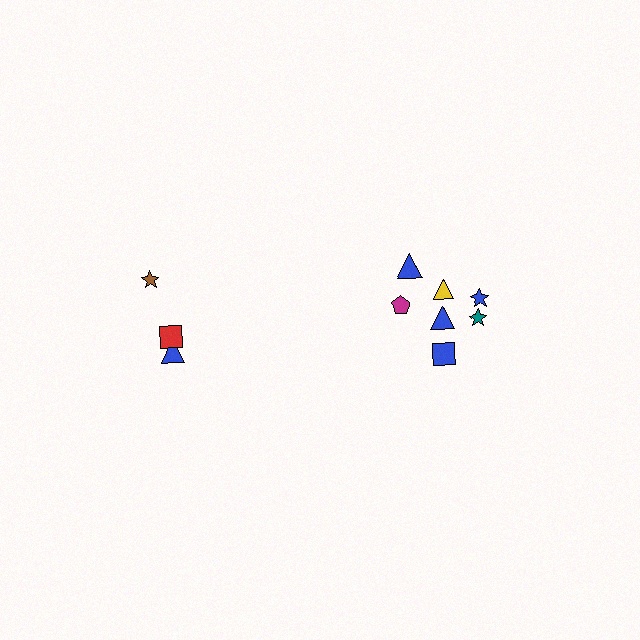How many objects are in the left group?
There are 3 objects.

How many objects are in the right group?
There are 7 objects.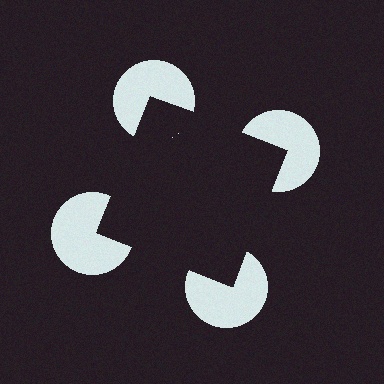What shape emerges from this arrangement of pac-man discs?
An illusory square — its edges are inferred from the aligned wedge cuts in the pac-man discs, not physically drawn.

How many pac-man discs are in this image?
There are 4 — one at each vertex of the illusory square.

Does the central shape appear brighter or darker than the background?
It typically appears slightly darker than the background, even though no actual brightness change is drawn.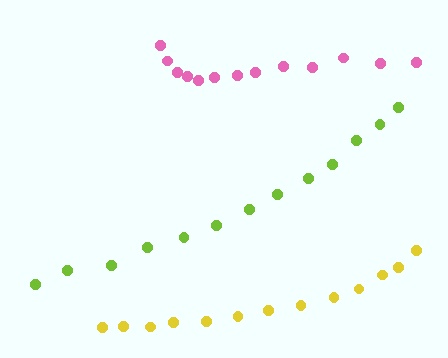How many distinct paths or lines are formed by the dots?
There are 3 distinct paths.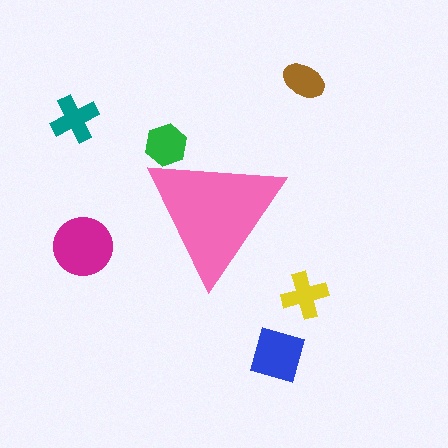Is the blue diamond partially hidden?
No, the blue diamond is fully visible.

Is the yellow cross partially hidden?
No, the yellow cross is fully visible.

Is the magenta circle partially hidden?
No, the magenta circle is fully visible.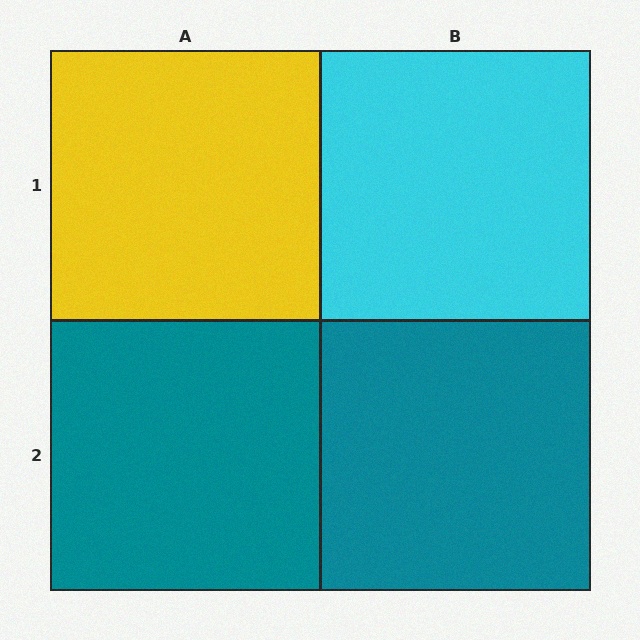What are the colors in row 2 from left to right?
Teal, teal.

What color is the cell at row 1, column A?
Yellow.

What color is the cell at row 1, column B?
Cyan.